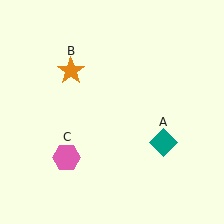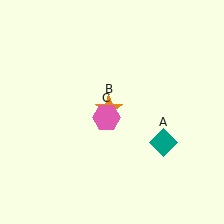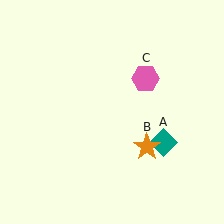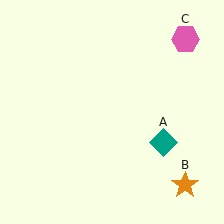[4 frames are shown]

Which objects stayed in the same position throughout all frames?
Teal diamond (object A) remained stationary.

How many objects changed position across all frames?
2 objects changed position: orange star (object B), pink hexagon (object C).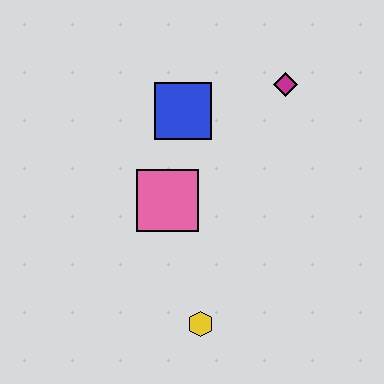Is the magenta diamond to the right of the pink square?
Yes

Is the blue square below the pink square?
No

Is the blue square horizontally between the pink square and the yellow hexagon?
Yes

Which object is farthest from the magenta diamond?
The yellow hexagon is farthest from the magenta diamond.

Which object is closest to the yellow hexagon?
The pink square is closest to the yellow hexagon.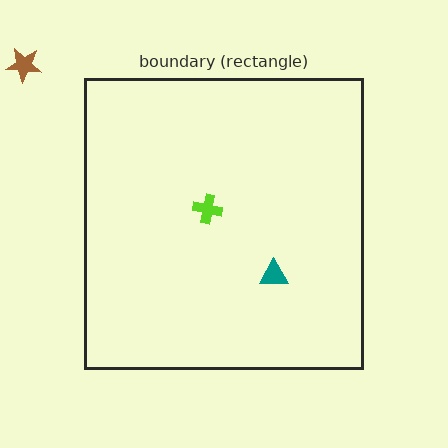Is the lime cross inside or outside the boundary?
Inside.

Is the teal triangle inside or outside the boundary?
Inside.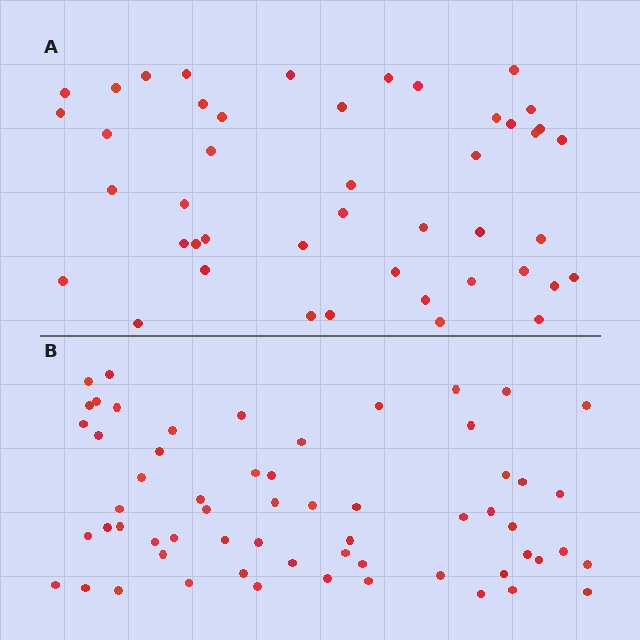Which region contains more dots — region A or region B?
Region B (the bottom region) has more dots.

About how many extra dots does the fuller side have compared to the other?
Region B has approximately 15 more dots than region A.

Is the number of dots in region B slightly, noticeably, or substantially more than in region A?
Region B has noticeably more, but not dramatically so. The ratio is roughly 1.3 to 1.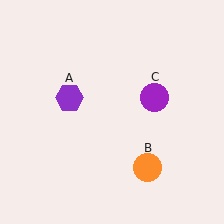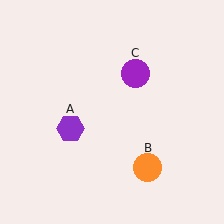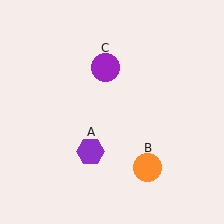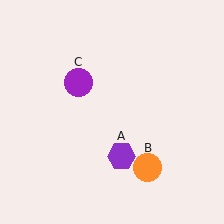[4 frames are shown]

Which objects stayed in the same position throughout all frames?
Orange circle (object B) remained stationary.